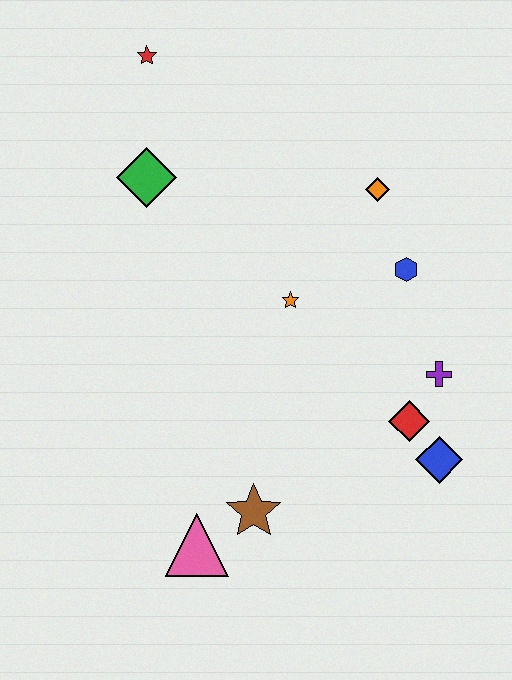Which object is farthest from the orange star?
The red star is farthest from the orange star.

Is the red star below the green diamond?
No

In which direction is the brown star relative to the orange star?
The brown star is below the orange star.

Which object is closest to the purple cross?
The red diamond is closest to the purple cross.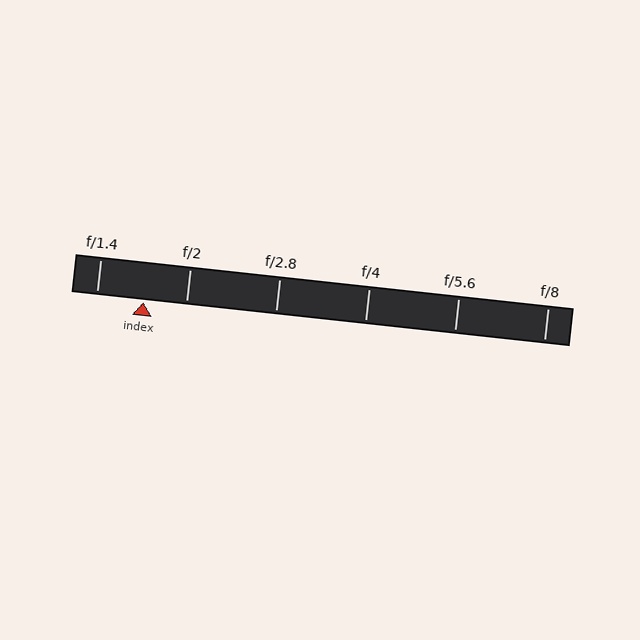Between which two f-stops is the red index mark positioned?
The index mark is between f/1.4 and f/2.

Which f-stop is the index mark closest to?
The index mark is closest to f/2.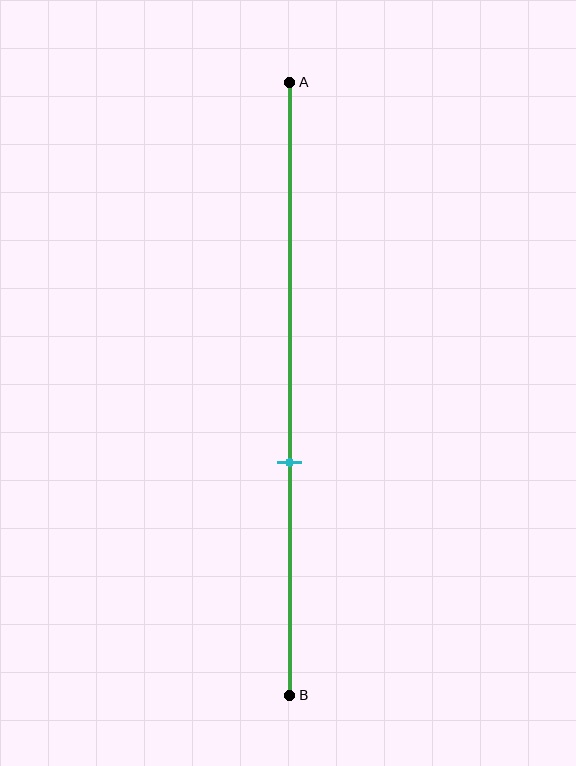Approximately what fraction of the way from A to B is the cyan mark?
The cyan mark is approximately 60% of the way from A to B.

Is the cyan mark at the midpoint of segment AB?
No, the mark is at about 60% from A, not at the 50% midpoint.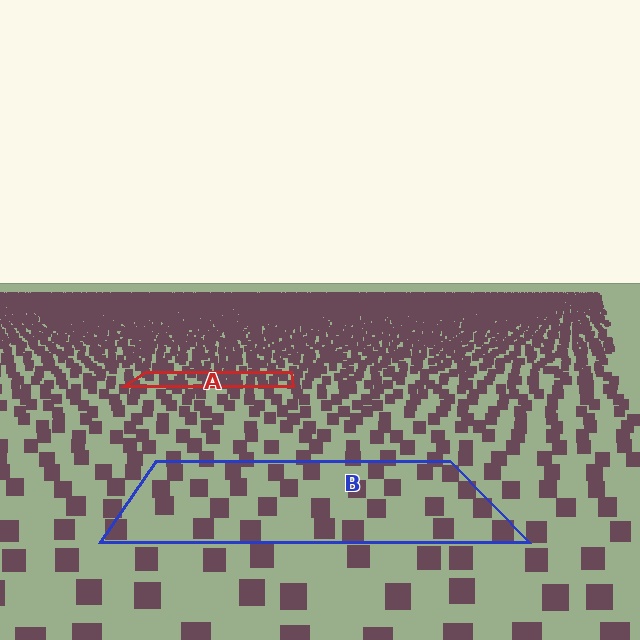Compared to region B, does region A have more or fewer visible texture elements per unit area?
Region A has more texture elements per unit area — they are packed more densely because it is farther away.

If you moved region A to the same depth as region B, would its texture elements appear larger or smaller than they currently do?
They would appear larger. At a closer depth, the same texture elements are projected at a bigger on-screen size.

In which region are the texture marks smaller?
The texture marks are smaller in region A, because it is farther away.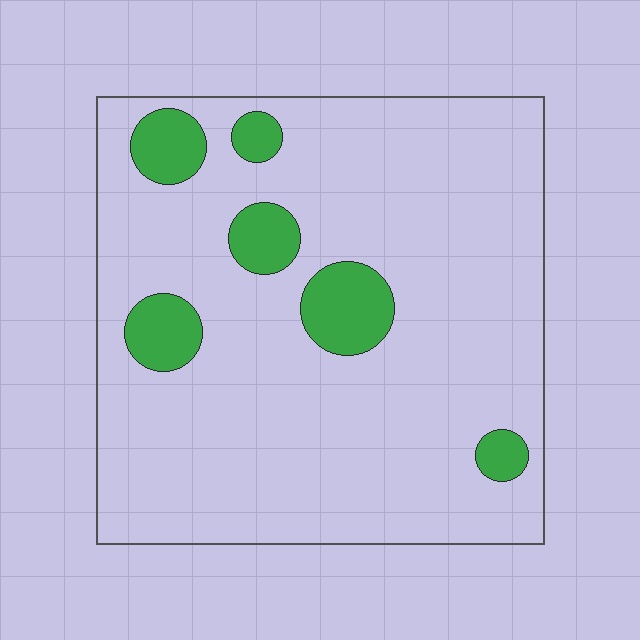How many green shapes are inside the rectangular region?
6.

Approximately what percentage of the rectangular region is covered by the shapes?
Approximately 10%.